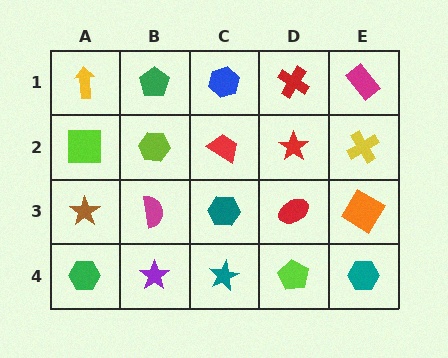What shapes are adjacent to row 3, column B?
A lime hexagon (row 2, column B), a purple star (row 4, column B), a brown star (row 3, column A), a teal hexagon (row 3, column C).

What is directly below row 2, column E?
An orange diamond.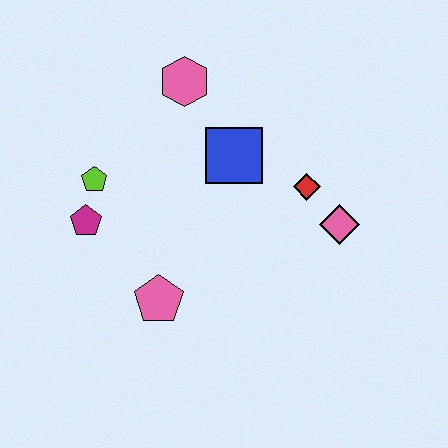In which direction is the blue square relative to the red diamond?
The blue square is to the left of the red diamond.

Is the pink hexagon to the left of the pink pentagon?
No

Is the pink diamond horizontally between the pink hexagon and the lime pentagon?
No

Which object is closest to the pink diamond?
The red diamond is closest to the pink diamond.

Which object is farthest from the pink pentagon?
The pink hexagon is farthest from the pink pentagon.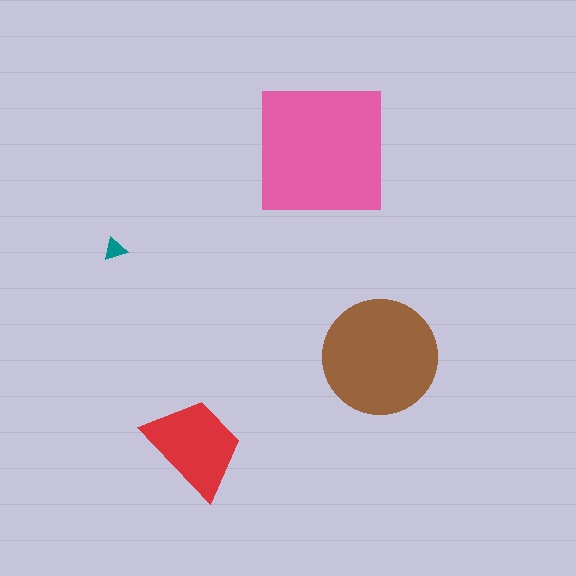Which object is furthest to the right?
The brown circle is rightmost.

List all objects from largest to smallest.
The pink square, the brown circle, the red trapezoid, the teal triangle.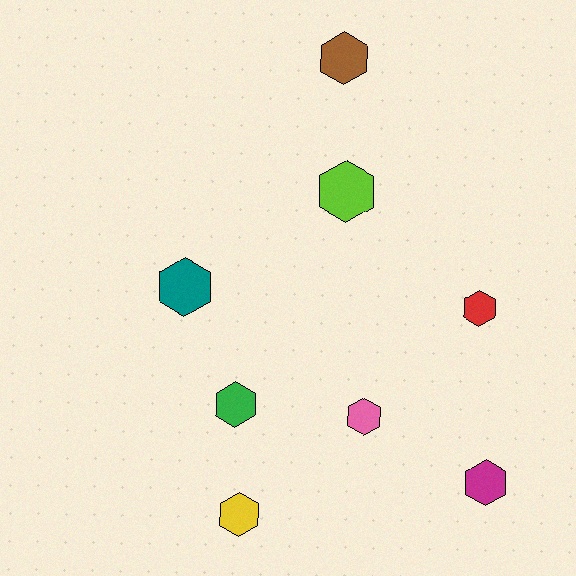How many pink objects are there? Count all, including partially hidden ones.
There is 1 pink object.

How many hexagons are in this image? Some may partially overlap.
There are 8 hexagons.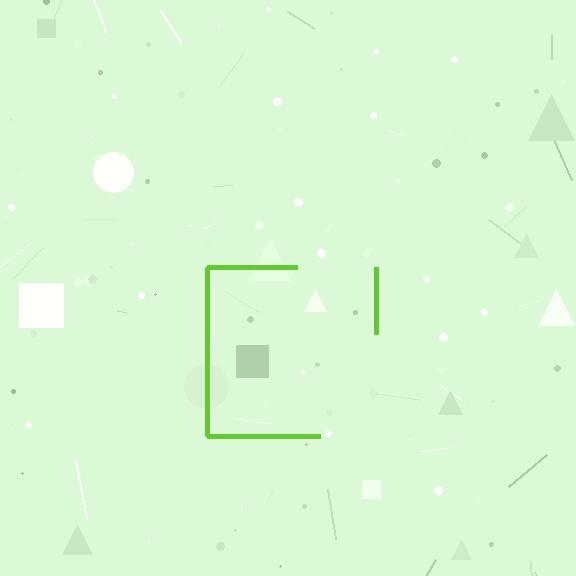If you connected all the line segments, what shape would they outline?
They would outline a square.